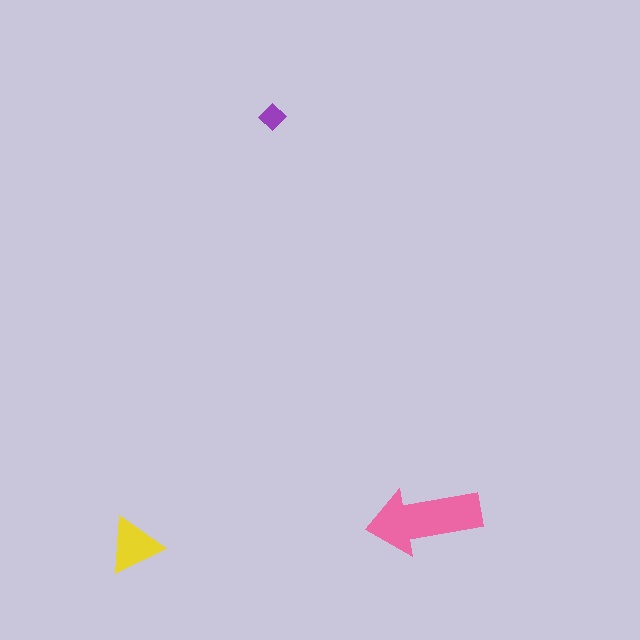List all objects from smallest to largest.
The purple diamond, the yellow triangle, the pink arrow.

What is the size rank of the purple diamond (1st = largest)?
3rd.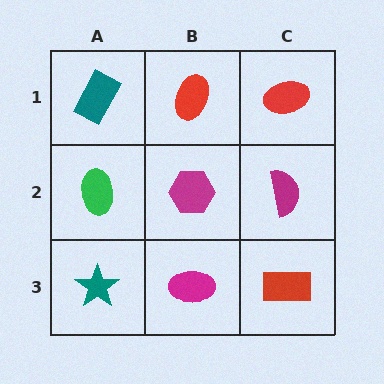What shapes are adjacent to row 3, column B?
A magenta hexagon (row 2, column B), a teal star (row 3, column A), a red rectangle (row 3, column C).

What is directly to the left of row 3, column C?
A magenta ellipse.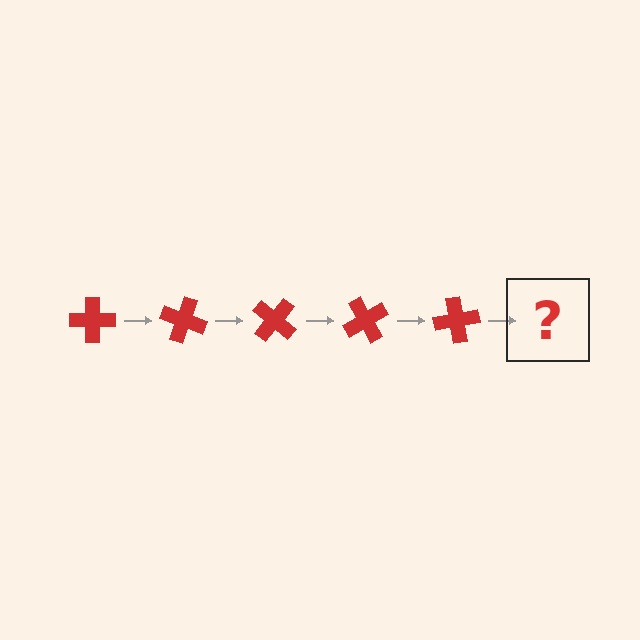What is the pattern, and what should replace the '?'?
The pattern is that the cross rotates 20 degrees each step. The '?' should be a red cross rotated 100 degrees.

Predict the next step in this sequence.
The next step is a red cross rotated 100 degrees.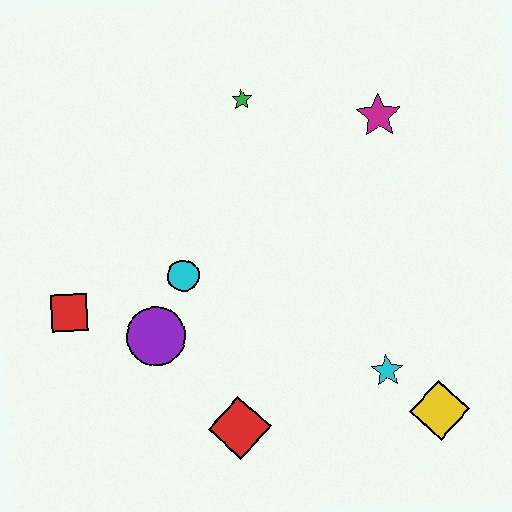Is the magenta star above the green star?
No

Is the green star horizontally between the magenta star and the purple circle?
Yes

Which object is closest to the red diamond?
The purple circle is closest to the red diamond.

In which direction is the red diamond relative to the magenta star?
The red diamond is below the magenta star.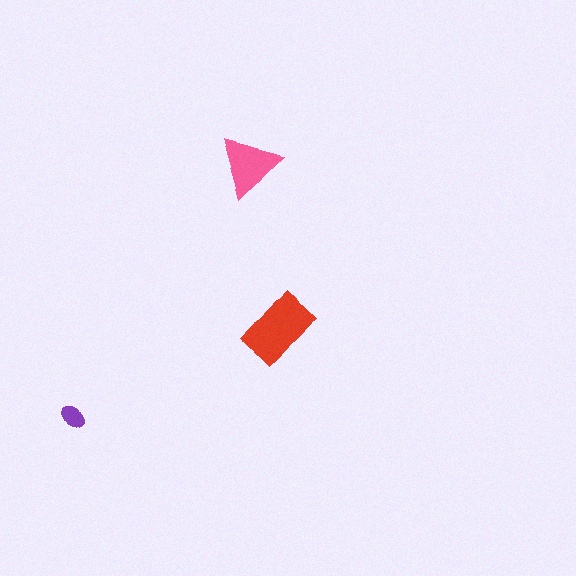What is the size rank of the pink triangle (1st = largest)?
2nd.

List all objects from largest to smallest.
The red rectangle, the pink triangle, the purple ellipse.